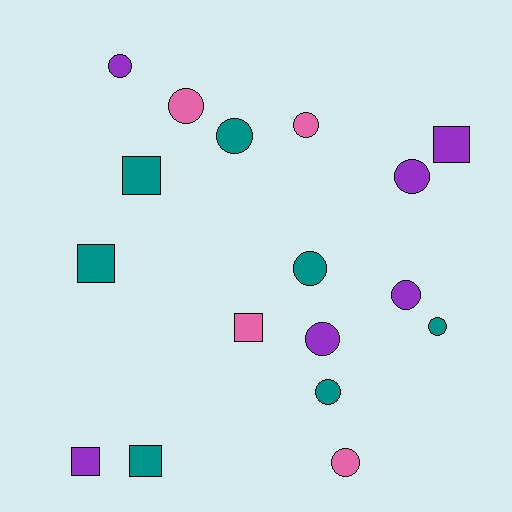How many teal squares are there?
There are 3 teal squares.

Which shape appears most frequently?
Circle, with 11 objects.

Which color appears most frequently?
Teal, with 7 objects.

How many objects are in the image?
There are 17 objects.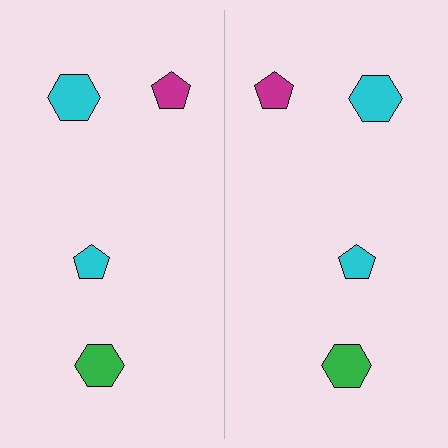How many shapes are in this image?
There are 8 shapes in this image.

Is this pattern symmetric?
Yes, this pattern has bilateral (reflection) symmetry.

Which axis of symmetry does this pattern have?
The pattern has a vertical axis of symmetry running through the center of the image.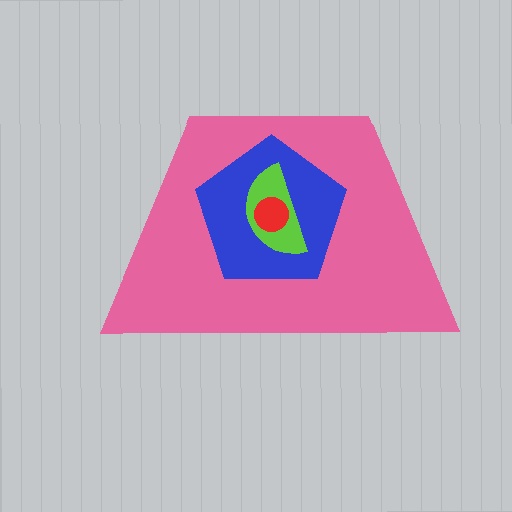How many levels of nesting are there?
4.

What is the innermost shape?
The red circle.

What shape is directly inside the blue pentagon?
The lime semicircle.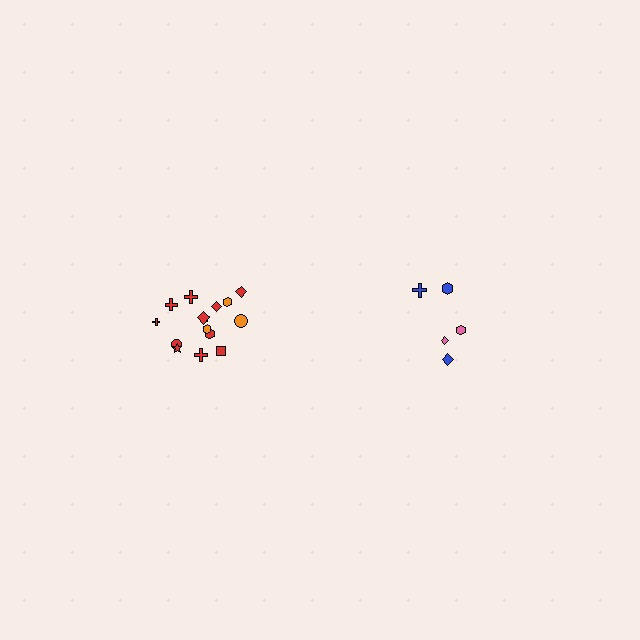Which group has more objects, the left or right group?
The left group.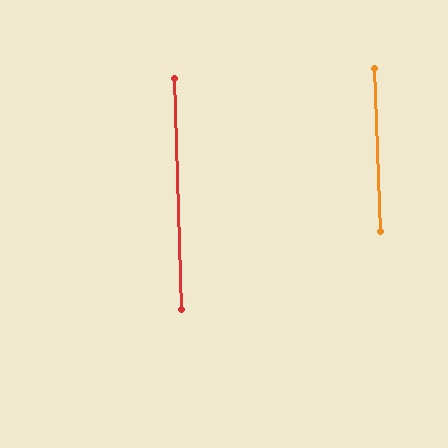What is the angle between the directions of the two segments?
Approximately 0 degrees.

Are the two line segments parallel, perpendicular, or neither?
Parallel — their directions differ by only 0.2°.